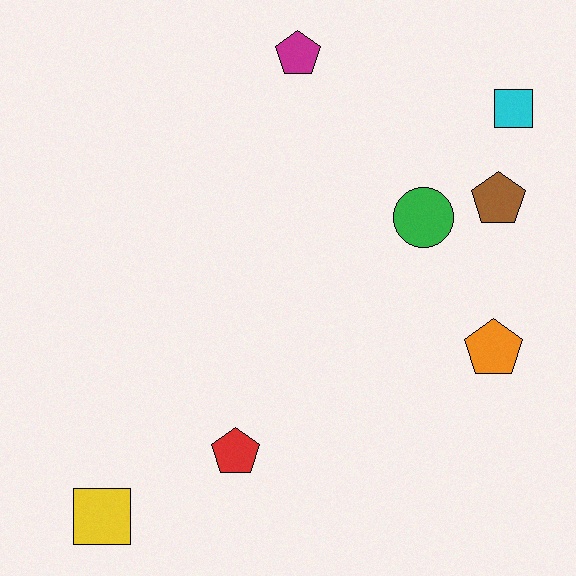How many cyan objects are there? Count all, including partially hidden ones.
There is 1 cyan object.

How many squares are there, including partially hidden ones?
There are 2 squares.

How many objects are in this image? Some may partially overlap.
There are 7 objects.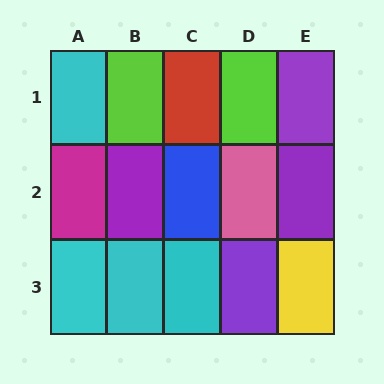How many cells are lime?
2 cells are lime.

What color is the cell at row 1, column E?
Purple.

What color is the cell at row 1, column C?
Red.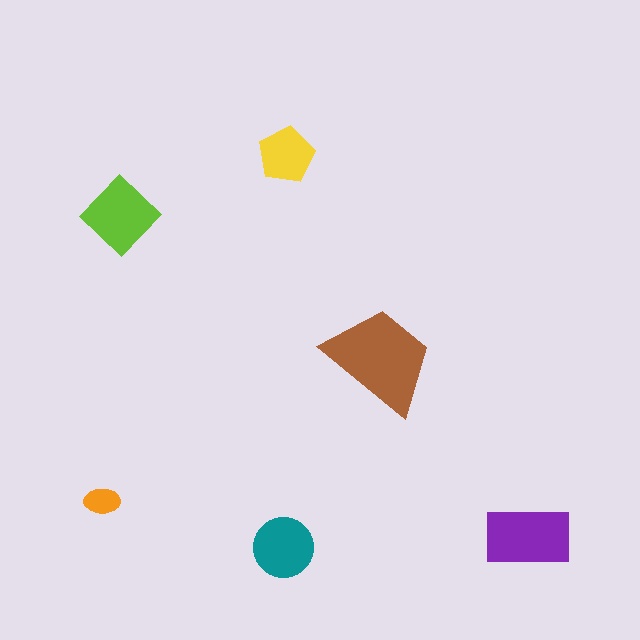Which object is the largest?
The brown trapezoid.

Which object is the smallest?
The orange ellipse.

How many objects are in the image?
There are 6 objects in the image.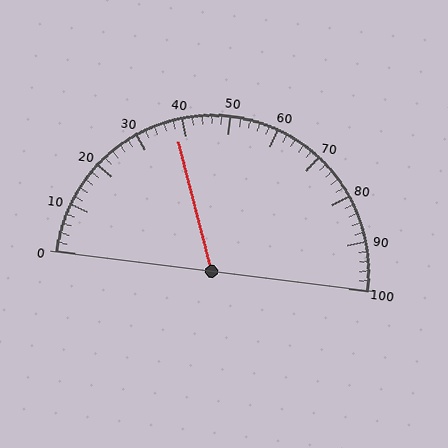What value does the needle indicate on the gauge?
The needle indicates approximately 38.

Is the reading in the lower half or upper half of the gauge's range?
The reading is in the lower half of the range (0 to 100).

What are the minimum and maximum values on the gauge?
The gauge ranges from 0 to 100.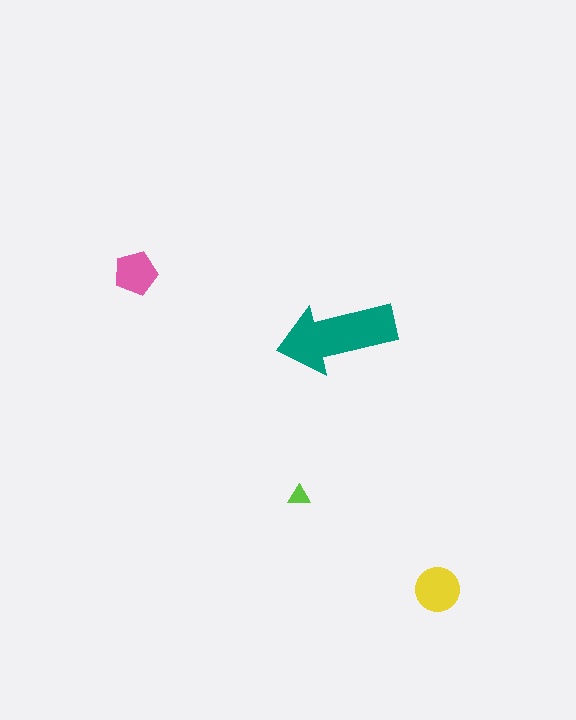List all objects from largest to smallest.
The teal arrow, the yellow circle, the pink pentagon, the lime triangle.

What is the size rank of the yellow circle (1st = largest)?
2nd.